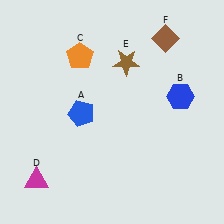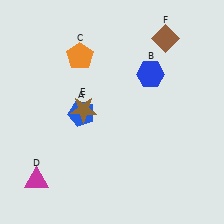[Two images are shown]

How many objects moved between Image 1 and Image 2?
2 objects moved between the two images.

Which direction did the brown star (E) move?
The brown star (E) moved down.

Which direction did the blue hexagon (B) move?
The blue hexagon (B) moved left.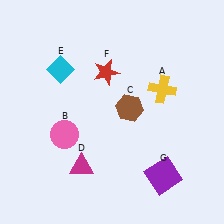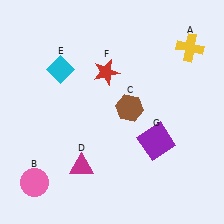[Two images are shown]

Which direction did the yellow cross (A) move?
The yellow cross (A) moved up.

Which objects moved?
The objects that moved are: the yellow cross (A), the pink circle (B), the purple square (G).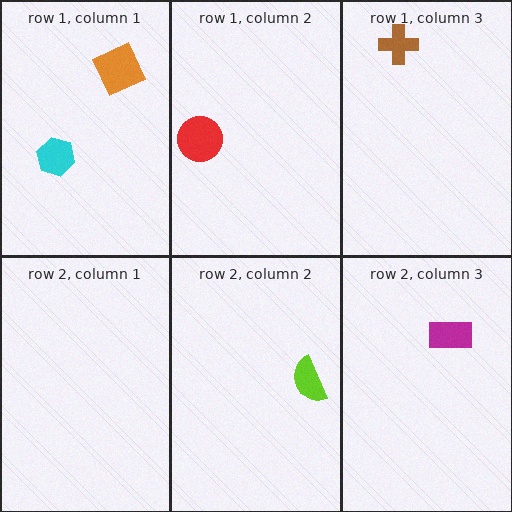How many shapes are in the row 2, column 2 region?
1.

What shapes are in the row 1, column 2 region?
The red circle.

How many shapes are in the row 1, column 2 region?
1.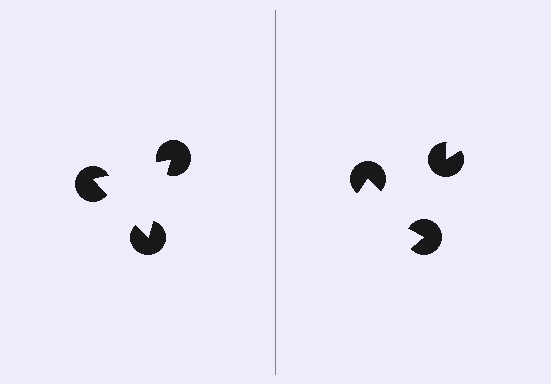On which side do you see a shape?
An illusory triangle appears on the left side. On the right side the wedge cuts are rotated, so no coherent shape forms.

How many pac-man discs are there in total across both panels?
6 — 3 on each side.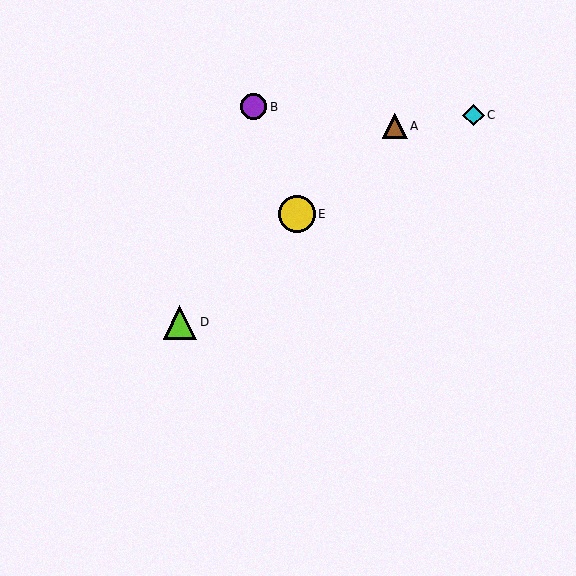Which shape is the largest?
The yellow circle (labeled E) is the largest.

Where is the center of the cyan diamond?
The center of the cyan diamond is at (473, 115).